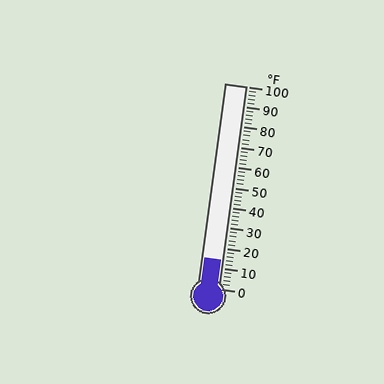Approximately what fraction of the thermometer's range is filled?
The thermometer is filled to approximately 15% of its range.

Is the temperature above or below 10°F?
The temperature is above 10°F.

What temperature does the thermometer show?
The thermometer shows approximately 14°F.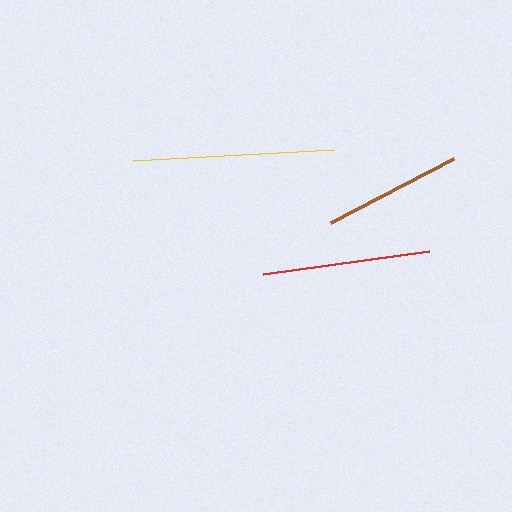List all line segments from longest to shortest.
From longest to shortest: yellow, red, brown.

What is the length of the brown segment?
The brown segment is approximately 138 pixels long.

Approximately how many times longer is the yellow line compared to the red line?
The yellow line is approximately 1.2 times the length of the red line.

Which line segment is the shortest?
The brown line is the shortest at approximately 138 pixels.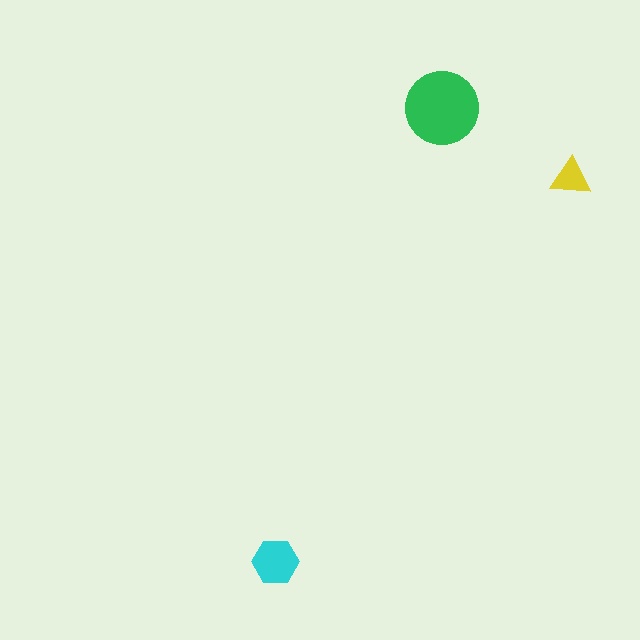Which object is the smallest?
The yellow triangle.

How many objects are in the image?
There are 3 objects in the image.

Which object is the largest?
The green circle.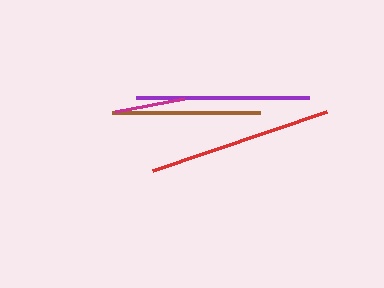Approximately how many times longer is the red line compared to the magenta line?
The red line is approximately 2.6 times the length of the magenta line.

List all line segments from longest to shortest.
From longest to shortest: red, purple, brown, magenta.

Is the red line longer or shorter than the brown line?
The red line is longer than the brown line.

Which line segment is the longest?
The red line is the longest at approximately 183 pixels.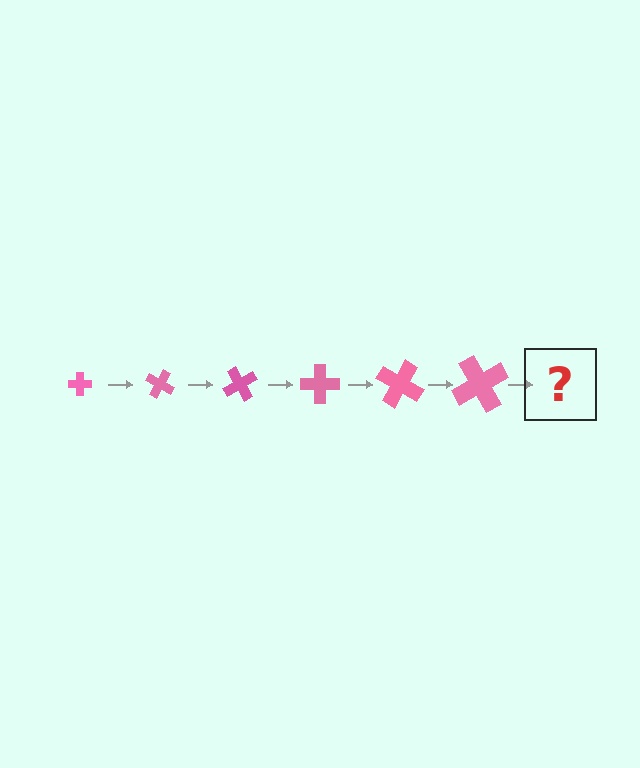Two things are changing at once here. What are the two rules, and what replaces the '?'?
The two rules are that the cross grows larger each step and it rotates 30 degrees each step. The '?' should be a cross, larger than the previous one and rotated 180 degrees from the start.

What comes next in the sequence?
The next element should be a cross, larger than the previous one and rotated 180 degrees from the start.